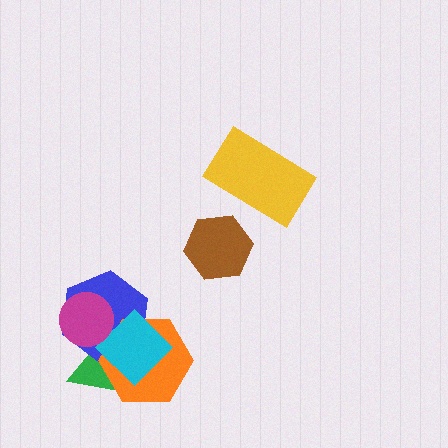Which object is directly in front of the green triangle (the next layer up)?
The blue hexagon is directly in front of the green triangle.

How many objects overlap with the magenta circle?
3 objects overlap with the magenta circle.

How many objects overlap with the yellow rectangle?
0 objects overlap with the yellow rectangle.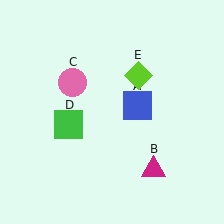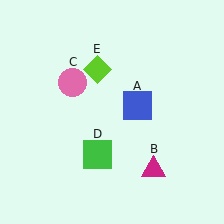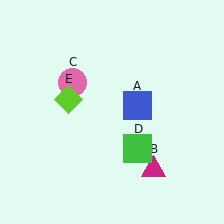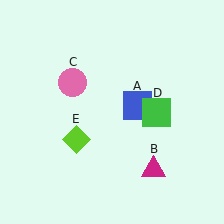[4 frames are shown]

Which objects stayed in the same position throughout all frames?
Blue square (object A) and magenta triangle (object B) and pink circle (object C) remained stationary.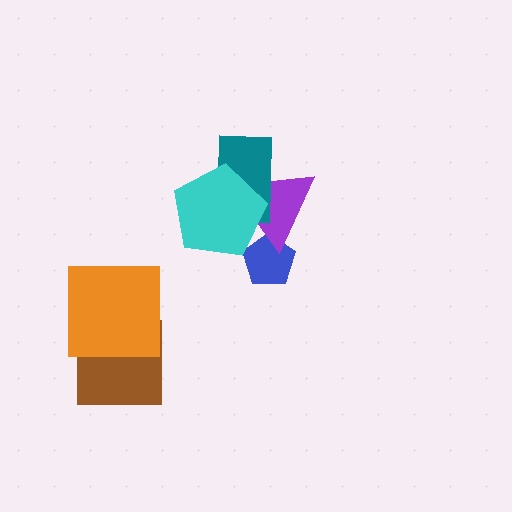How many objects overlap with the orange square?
1 object overlaps with the orange square.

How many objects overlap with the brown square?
1 object overlaps with the brown square.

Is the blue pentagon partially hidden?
Yes, it is partially covered by another shape.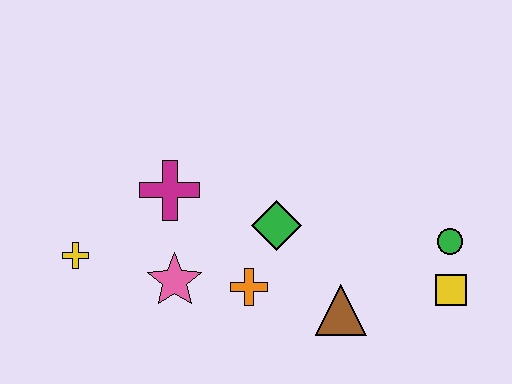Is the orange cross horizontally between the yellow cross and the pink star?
No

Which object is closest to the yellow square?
The green circle is closest to the yellow square.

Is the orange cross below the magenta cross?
Yes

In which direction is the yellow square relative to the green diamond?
The yellow square is to the right of the green diamond.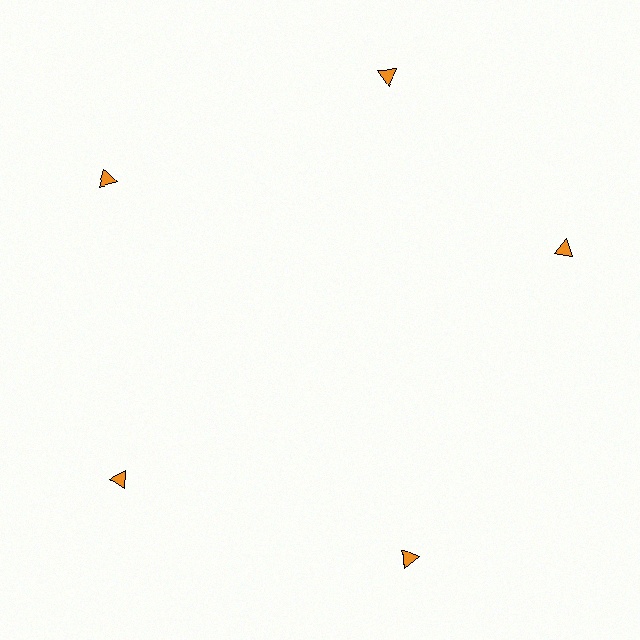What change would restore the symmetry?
The symmetry would be restored by rotating it back into even spacing with its neighbors so that all 5 triangles sit at equal angles and equal distance from the center.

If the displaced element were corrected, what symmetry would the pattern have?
It would have 5-fold rotational symmetry — the pattern would map onto itself every 72 degrees.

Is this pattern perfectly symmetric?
No. The 5 orange triangles are arranged in a ring, but one element near the 3 o'clock position is rotated out of alignment along the ring, breaking the 5-fold rotational symmetry.